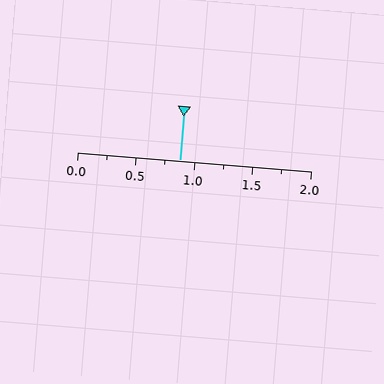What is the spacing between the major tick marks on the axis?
The major ticks are spaced 0.5 apart.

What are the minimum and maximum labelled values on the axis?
The axis runs from 0.0 to 2.0.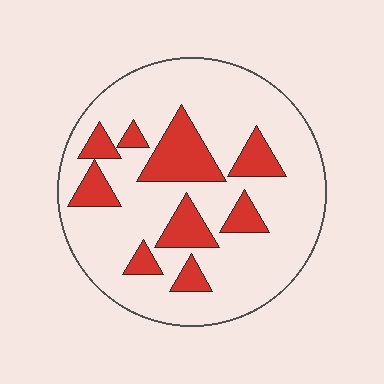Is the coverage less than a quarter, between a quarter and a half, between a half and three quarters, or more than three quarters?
Less than a quarter.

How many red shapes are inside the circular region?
9.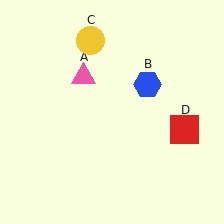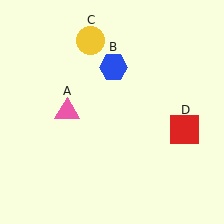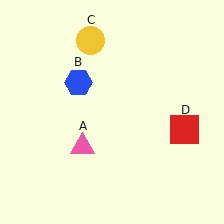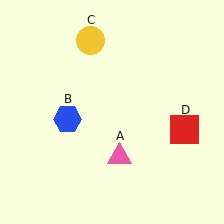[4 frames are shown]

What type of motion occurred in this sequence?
The pink triangle (object A), blue hexagon (object B) rotated counterclockwise around the center of the scene.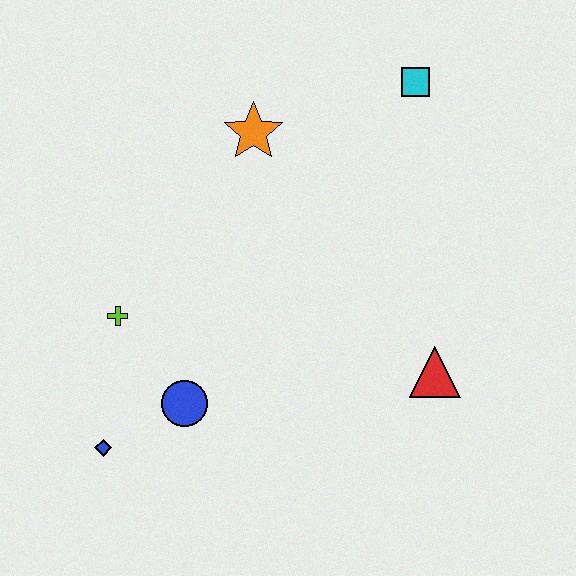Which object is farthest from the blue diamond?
The cyan square is farthest from the blue diamond.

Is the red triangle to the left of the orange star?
No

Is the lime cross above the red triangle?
Yes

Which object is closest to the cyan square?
The orange star is closest to the cyan square.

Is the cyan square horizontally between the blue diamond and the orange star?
No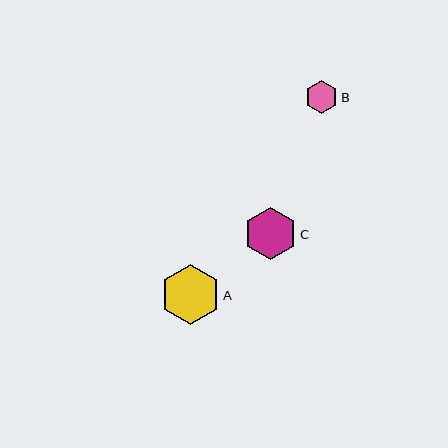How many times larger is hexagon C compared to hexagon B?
Hexagon C is approximately 1.6 times the size of hexagon B.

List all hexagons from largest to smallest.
From largest to smallest: A, C, B.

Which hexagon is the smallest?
Hexagon B is the smallest with a size of approximately 33 pixels.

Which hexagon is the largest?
Hexagon A is the largest with a size of approximately 60 pixels.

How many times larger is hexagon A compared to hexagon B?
Hexagon A is approximately 1.8 times the size of hexagon B.